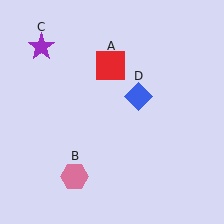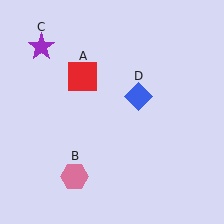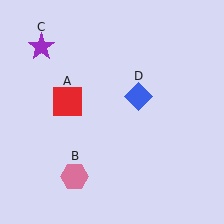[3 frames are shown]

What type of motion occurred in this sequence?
The red square (object A) rotated counterclockwise around the center of the scene.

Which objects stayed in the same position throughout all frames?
Pink hexagon (object B) and purple star (object C) and blue diamond (object D) remained stationary.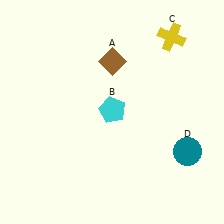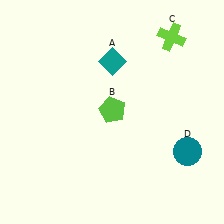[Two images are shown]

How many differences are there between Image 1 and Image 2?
There are 3 differences between the two images.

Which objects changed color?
A changed from brown to teal. B changed from cyan to lime. C changed from yellow to lime.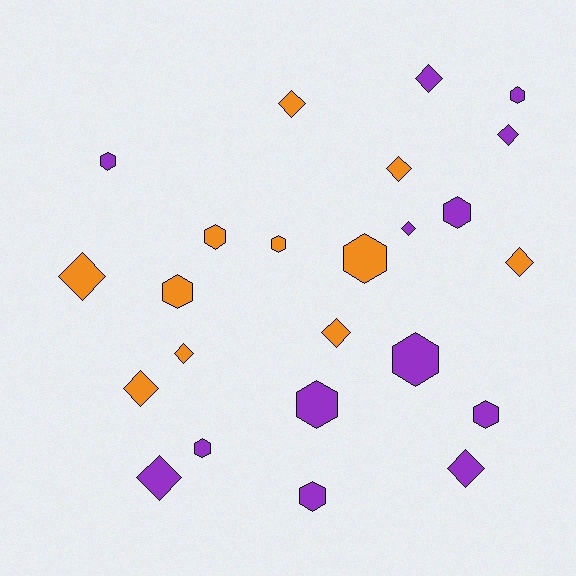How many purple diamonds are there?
There are 5 purple diamonds.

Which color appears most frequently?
Purple, with 13 objects.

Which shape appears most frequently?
Hexagon, with 12 objects.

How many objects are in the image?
There are 24 objects.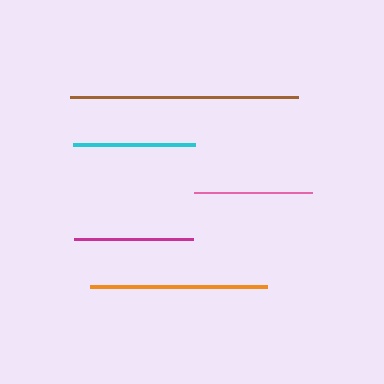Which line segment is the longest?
The brown line is the longest at approximately 228 pixels.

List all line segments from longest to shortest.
From longest to shortest: brown, orange, cyan, magenta, pink.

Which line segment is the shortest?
The pink line is the shortest at approximately 118 pixels.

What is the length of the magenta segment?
The magenta segment is approximately 119 pixels long.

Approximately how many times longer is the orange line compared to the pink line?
The orange line is approximately 1.5 times the length of the pink line.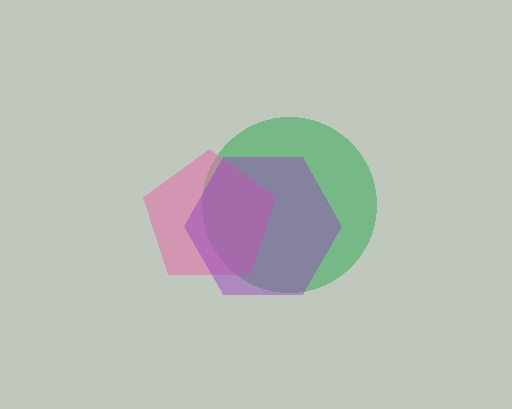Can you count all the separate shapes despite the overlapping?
Yes, there are 3 separate shapes.